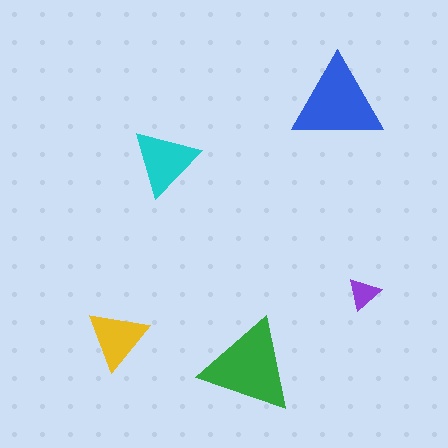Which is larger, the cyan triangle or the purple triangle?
The cyan one.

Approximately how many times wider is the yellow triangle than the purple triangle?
About 2 times wider.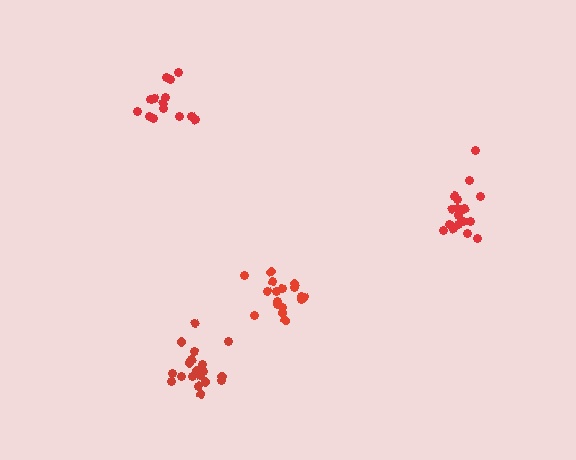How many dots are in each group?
Group 1: 19 dots, Group 2: 19 dots, Group 3: 18 dots, Group 4: 14 dots (70 total).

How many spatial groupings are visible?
There are 4 spatial groupings.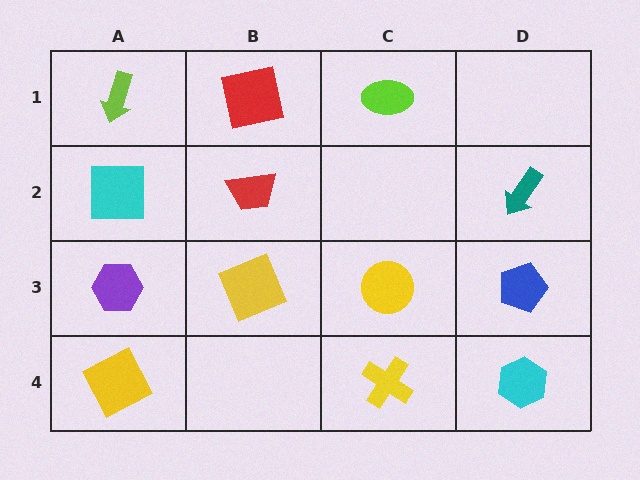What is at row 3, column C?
A yellow circle.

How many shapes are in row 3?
4 shapes.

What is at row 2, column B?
A red trapezoid.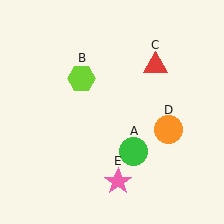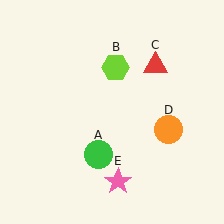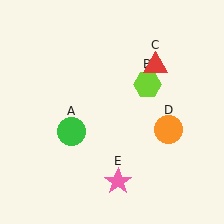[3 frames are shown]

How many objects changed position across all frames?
2 objects changed position: green circle (object A), lime hexagon (object B).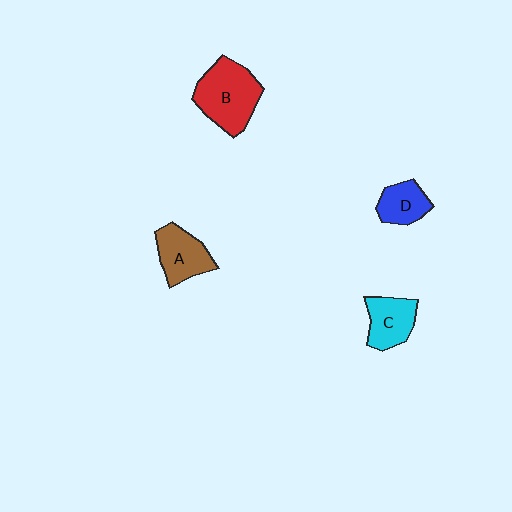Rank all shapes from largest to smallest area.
From largest to smallest: B (red), A (brown), C (cyan), D (blue).